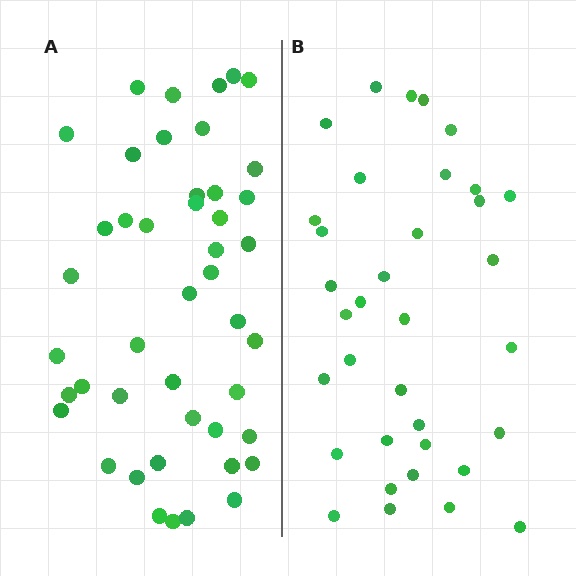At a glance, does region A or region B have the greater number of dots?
Region A (the left region) has more dots.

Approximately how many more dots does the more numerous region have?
Region A has roughly 10 or so more dots than region B.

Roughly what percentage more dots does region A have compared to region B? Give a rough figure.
About 30% more.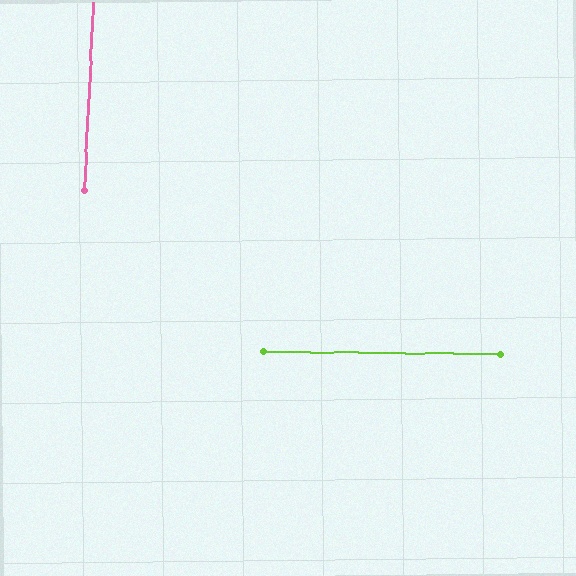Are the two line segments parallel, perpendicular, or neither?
Perpendicular — they meet at approximately 88°.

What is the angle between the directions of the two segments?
Approximately 88 degrees.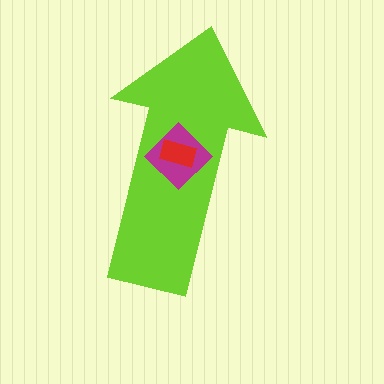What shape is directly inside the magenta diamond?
The red rectangle.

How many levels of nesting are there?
3.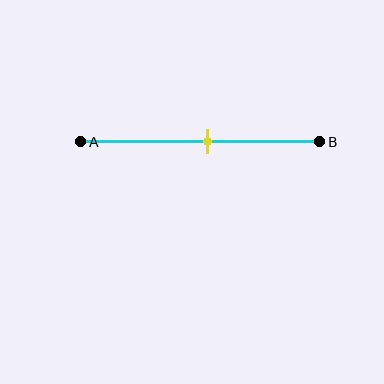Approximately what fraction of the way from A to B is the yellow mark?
The yellow mark is approximately 55% of the way from A to B.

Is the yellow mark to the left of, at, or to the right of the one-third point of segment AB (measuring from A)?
The yellow mark is to the right of the one-third point of segment AB.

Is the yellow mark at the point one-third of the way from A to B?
No, the mark is at about 55% from A, not at the 33% one-third point.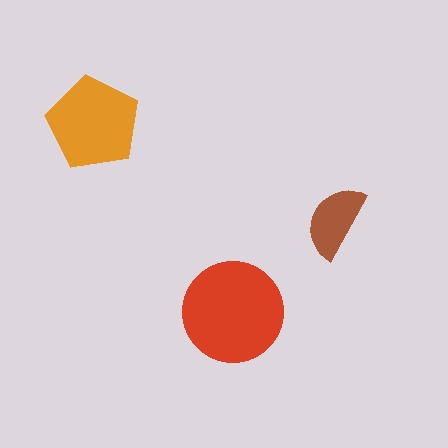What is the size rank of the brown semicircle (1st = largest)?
3rd.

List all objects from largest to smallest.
The red circle, the orange pentagon, the brown semicircle.